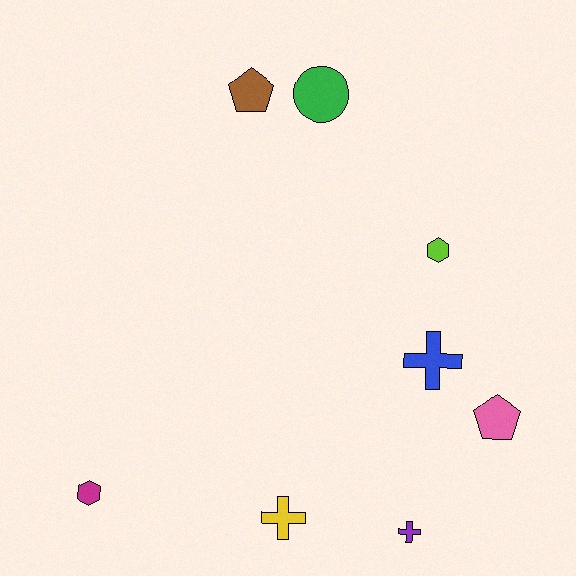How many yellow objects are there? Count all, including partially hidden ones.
There is 1 yellow object.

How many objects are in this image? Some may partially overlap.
There are 8 objects.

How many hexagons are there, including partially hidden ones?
There are 2 hexagons.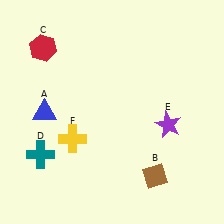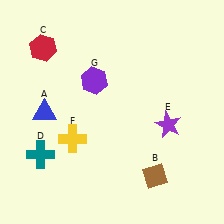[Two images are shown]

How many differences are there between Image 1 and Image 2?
There is 1 difference between the two images.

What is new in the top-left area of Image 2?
A purple hexagon (G) was added in the top-left area of Image 2.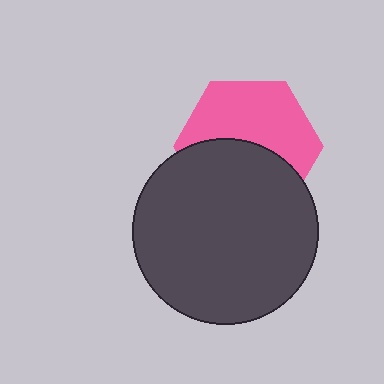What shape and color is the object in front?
The object in front is a dark gray circle.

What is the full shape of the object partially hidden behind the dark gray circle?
The partially hidden object is a pink hexagon.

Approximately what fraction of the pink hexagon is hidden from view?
Roughly 47% of the pink hexagon is hidden behind the dark gray circle.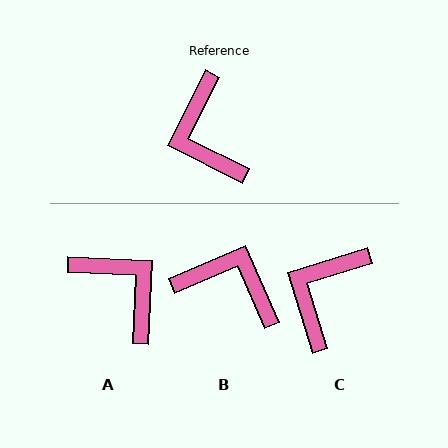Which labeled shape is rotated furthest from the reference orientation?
A, about 156 degrees away.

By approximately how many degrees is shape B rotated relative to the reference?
Approximately 130 degrees clockwise.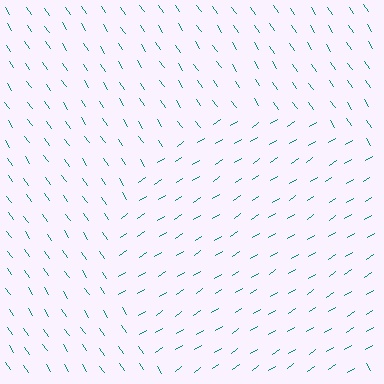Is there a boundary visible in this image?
Yes, there is a texture boundary formed by a change in line orientation.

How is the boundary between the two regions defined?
The boundary is defined purely by a change in line orientation (approximately 88 degrees difference). All lines are the same color and thickness.